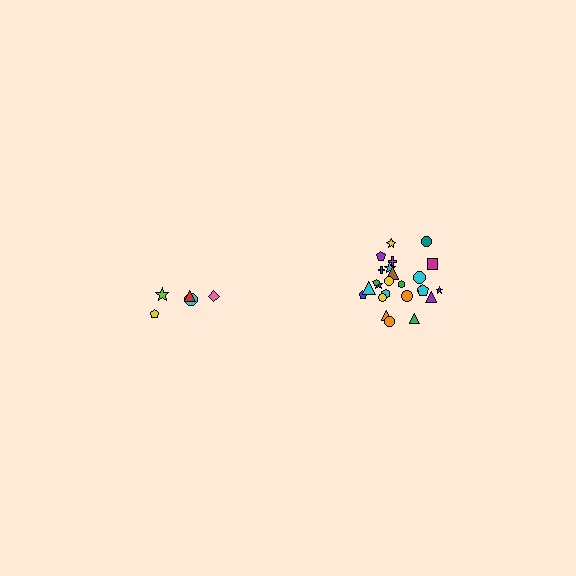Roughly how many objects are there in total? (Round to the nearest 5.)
Roughly 30 objects in total.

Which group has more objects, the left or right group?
The right group.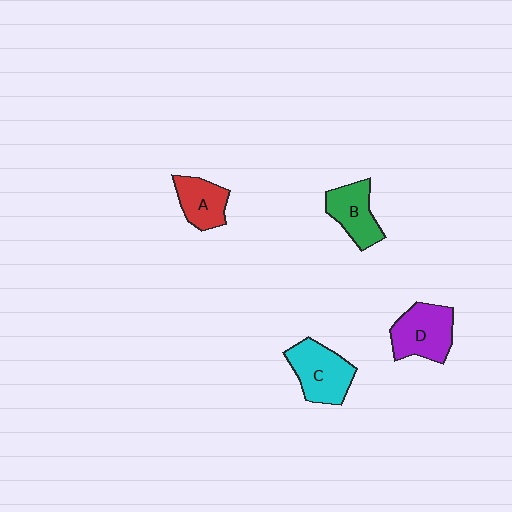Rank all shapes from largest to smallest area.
From largest to smallest: C (cyan), D (purple), B (green), A (red).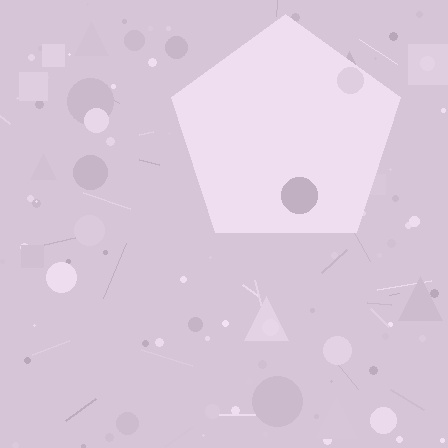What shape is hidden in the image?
A pentagon is hidden in the image.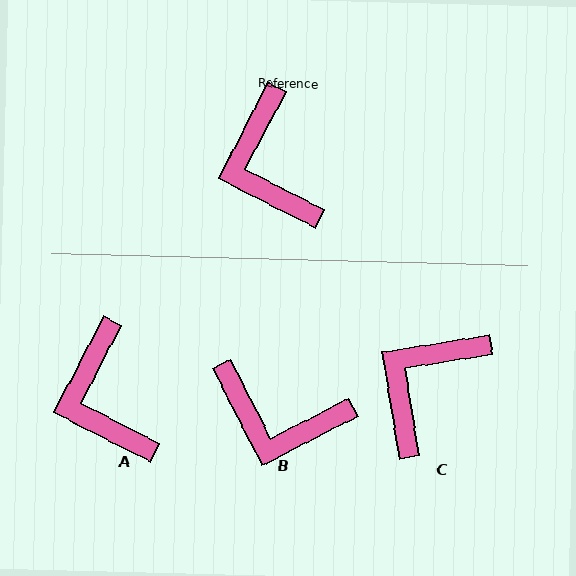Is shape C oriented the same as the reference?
No, it is off by about 54 degrees.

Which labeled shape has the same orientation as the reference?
A.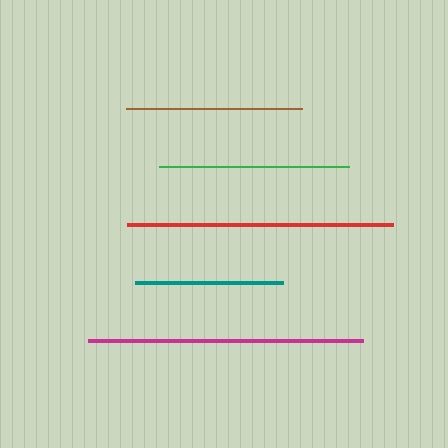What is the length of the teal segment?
The teal segment is approximately 148 pixels long.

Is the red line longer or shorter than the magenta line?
The magenta line is longer than the red line.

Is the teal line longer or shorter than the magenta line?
The magenta line is longer than the teal line.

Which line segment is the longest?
The magenta line is the longest at approximately 276 pixels.